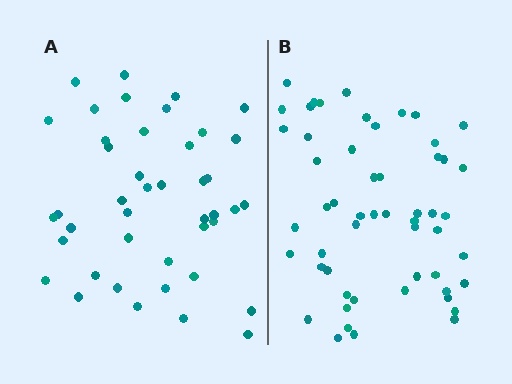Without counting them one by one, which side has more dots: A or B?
Region B (the right region) has more dots.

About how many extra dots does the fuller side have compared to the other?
Region B has roughly 12 or so more dots than region A.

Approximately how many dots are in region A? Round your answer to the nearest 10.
About 40 dots. (The exact count is 43, which rounds to 40.)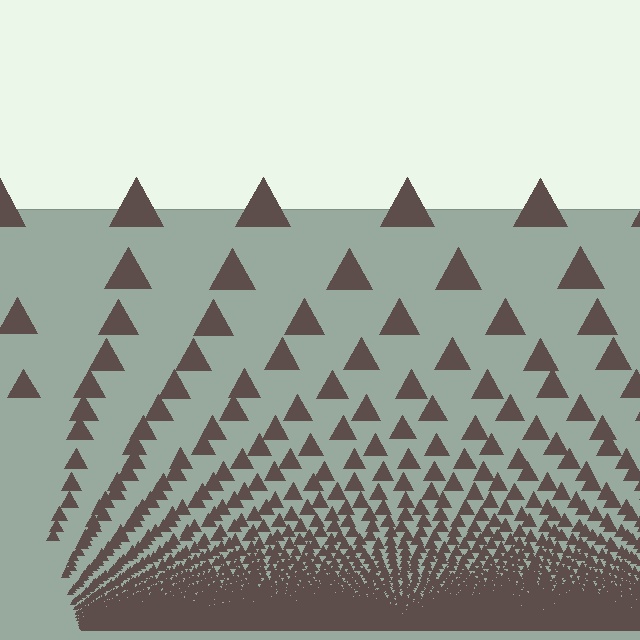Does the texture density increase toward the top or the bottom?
Density increases toward the bottom.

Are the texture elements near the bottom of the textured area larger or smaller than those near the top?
Smaller. The gradient is inverted — elements near the bottom are smaller and denser.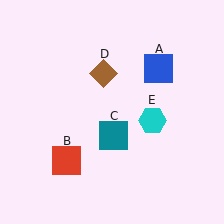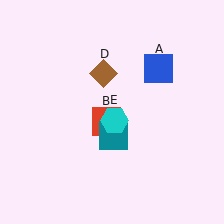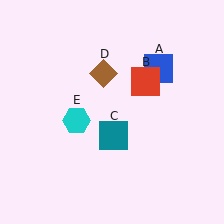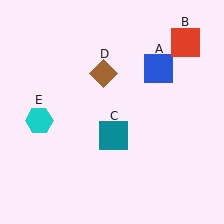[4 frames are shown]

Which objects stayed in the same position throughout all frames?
Blue square (object A) and teal square (object C) and brown diamond (object D) remained stationary.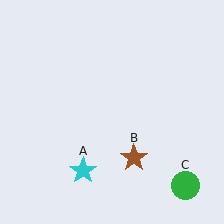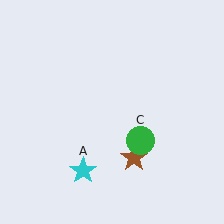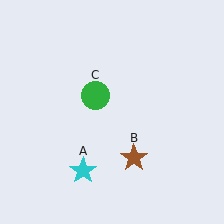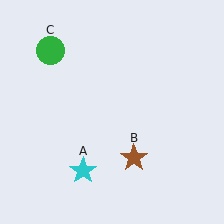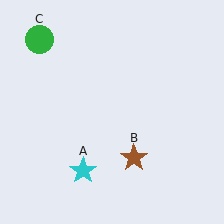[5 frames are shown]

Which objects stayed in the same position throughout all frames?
Cyan star (object A) and brown star (object B) remained stationary.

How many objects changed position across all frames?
1 object changed position: green circle (object C).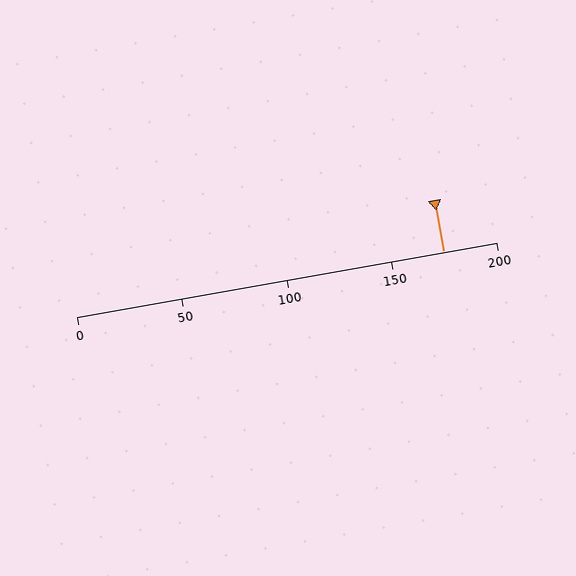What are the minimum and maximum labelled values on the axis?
The axis runs from 0 to 200.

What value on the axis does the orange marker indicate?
The marker indicates approximately 175.